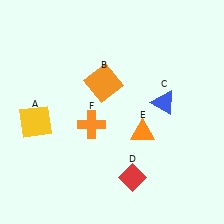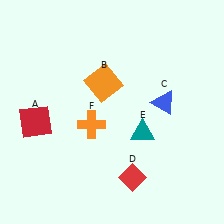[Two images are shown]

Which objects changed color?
A changed from yellow to red. E changed from orange to teal.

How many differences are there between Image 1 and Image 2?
There are 2 differences between the two images.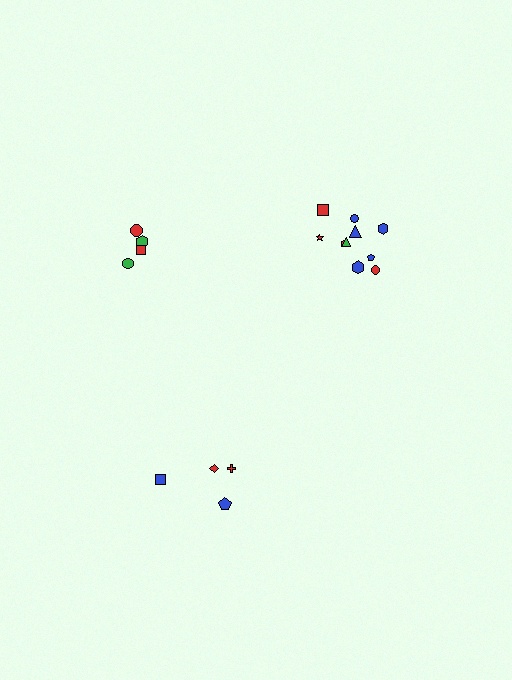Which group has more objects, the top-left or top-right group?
The top-right group.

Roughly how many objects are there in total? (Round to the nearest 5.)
Roughly 20 objects in total.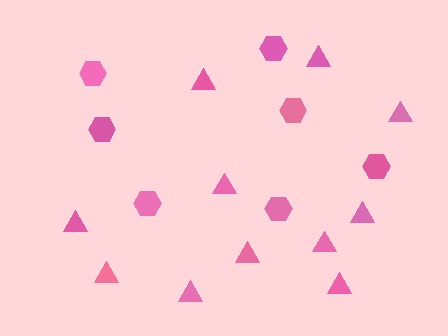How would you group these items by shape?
There are 2 groups: one group of hexagons (7) and one group of triangles (11).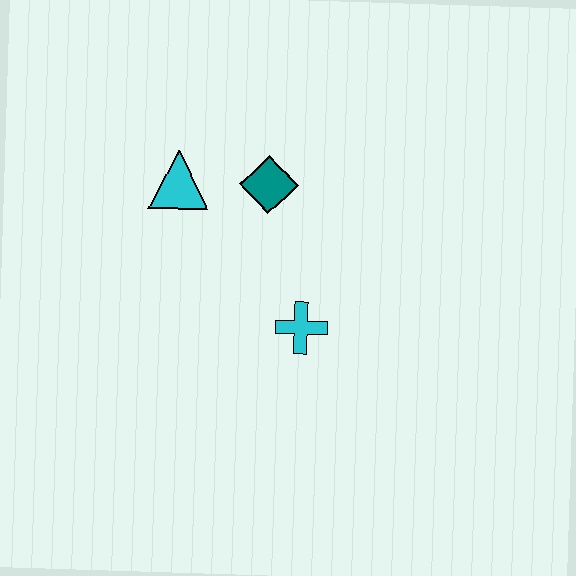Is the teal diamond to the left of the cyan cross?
Yes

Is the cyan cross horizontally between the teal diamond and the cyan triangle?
No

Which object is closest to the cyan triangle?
The teal diamond is closest to the cyan triangle.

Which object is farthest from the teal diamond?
The cyan cross is farthest from the teal diamond.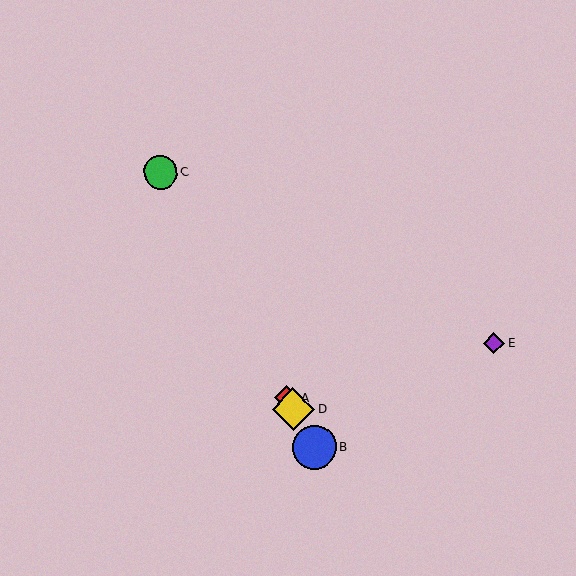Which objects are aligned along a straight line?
Objects A, B, C, D are aligned along a straight line.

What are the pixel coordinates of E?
Object E is at (494, 344).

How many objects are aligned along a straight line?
4 objects (A, B, C, D) are aligned along a straight line.